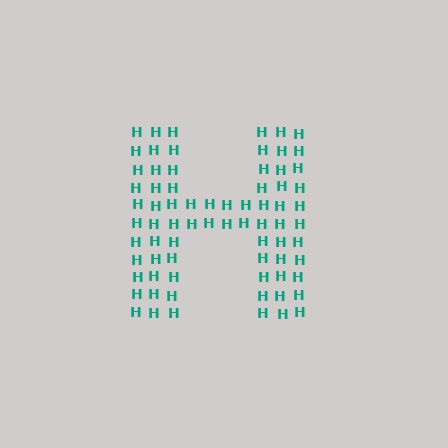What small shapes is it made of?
It is made of small letter H's.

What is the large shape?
The large shape is the letter H.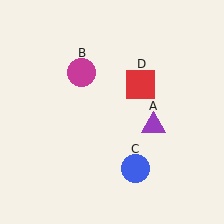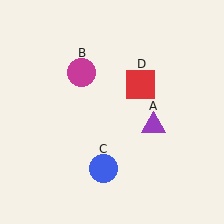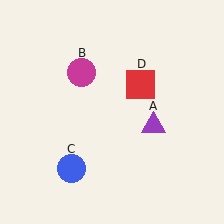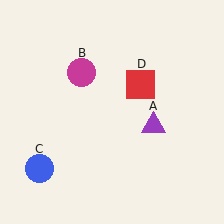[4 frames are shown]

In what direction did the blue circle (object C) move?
The blue circle (object C) moved left.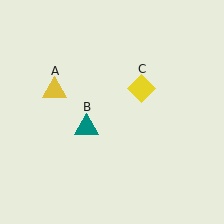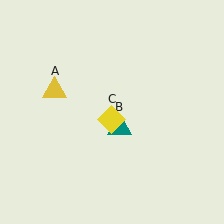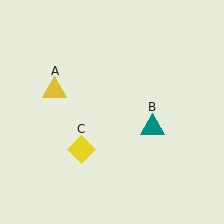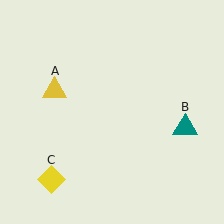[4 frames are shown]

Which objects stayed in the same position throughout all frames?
Yellow triangle (object A) remained stationary.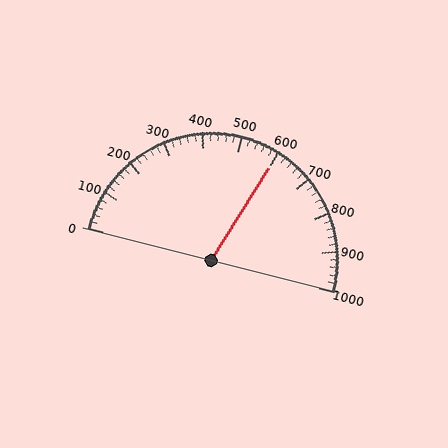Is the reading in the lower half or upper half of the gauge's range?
The reading is in the upper half of the range (0 to 1000).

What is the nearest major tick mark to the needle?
The nearest major tick mark is 600.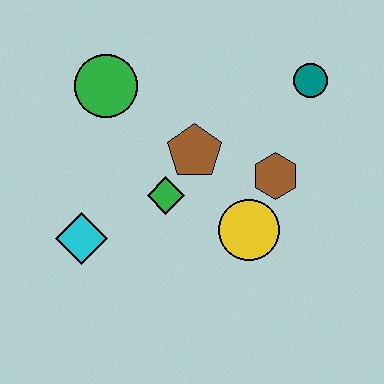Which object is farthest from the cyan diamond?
The teal circle is farthest from the cyan diamond.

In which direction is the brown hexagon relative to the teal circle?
The brown hexagon is below the teal circle.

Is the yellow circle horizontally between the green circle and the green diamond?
No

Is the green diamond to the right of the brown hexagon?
No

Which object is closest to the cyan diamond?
The green diamond is closest to the cyan diamond.